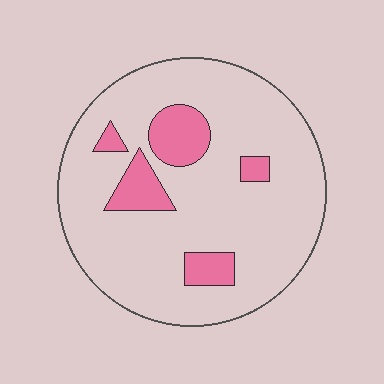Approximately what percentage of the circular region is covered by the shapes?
Approximately 15%.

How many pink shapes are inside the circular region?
5.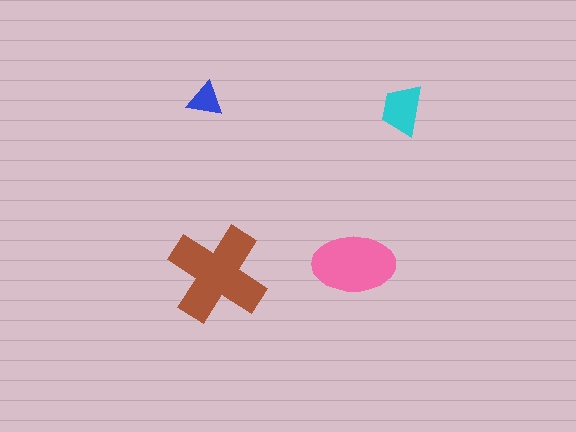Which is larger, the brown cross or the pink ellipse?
The brown cross.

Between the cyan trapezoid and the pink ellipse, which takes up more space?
The pink ellipse.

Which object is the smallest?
The blue triangle.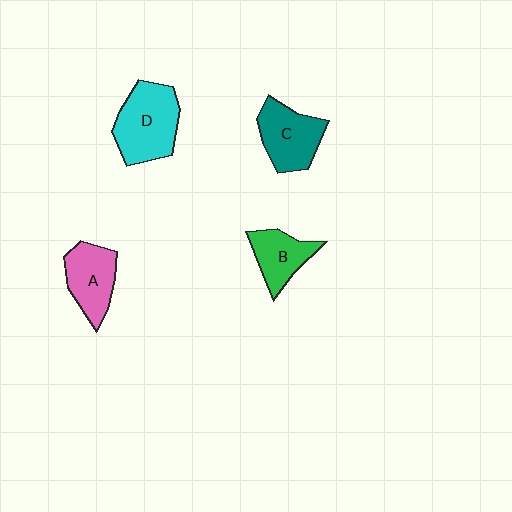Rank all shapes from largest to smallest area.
From largest to smallest: D (cyan), C (teal), A (pink), B (green).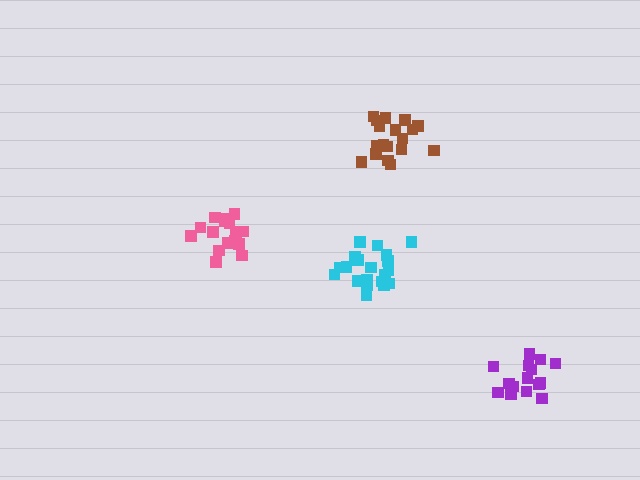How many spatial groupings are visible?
There are 4 spatial groupings.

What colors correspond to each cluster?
The clusters are colored: brown, purple, pink, cyan.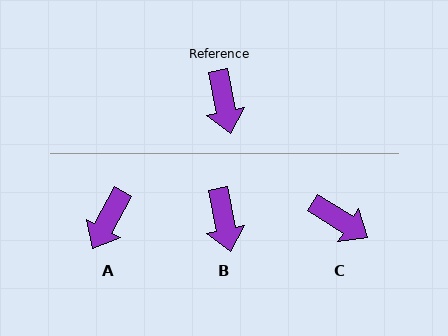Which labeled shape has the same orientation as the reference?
B.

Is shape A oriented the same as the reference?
No, it is off by about 40 degrees.